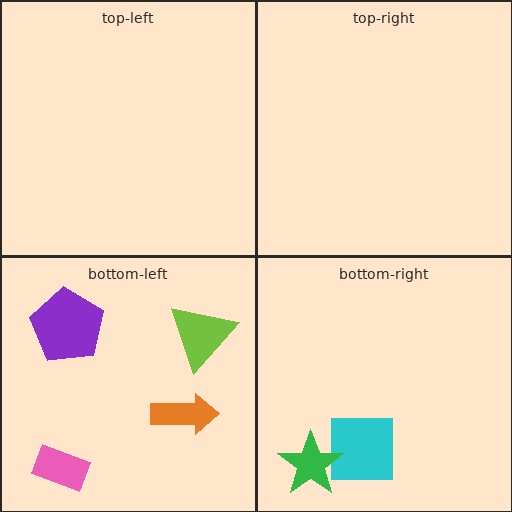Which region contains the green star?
The bottom-right region.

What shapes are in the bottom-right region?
The cyan square, the green star.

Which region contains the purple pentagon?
The bottom-left region.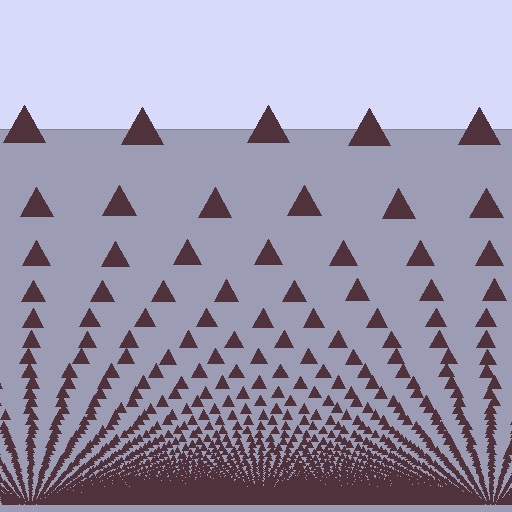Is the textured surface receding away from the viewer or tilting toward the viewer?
The surface appears to tilt toward the viewer. Texture elements get larger and sparser toward the top.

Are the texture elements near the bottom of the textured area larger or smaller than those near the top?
Smaller. The gradient is inverted — elements near the bottom are smaller and denser.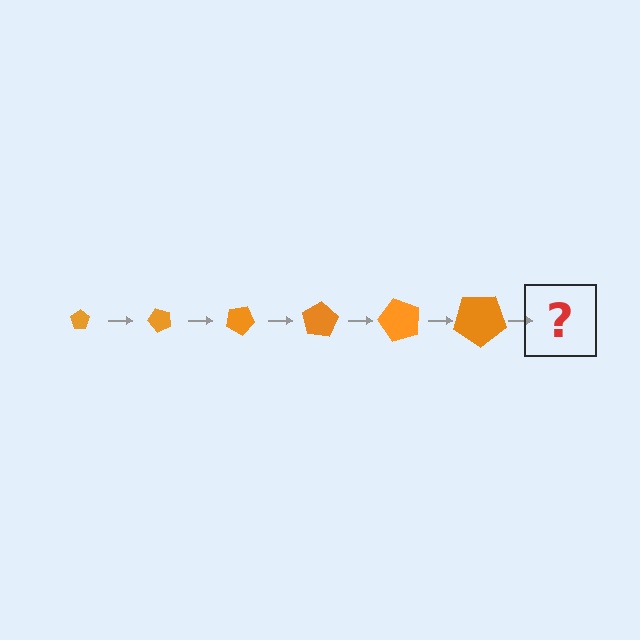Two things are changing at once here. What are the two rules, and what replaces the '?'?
The two rules are that the pentagon grows larger each step and it rotates 50 degrees each step. The '?' should be a pentagon, larger than the previous one and rotated 300 degrees from the start.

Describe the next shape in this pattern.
It should be a pentagon, larger than the previous one and rotated 300 degrees from the start.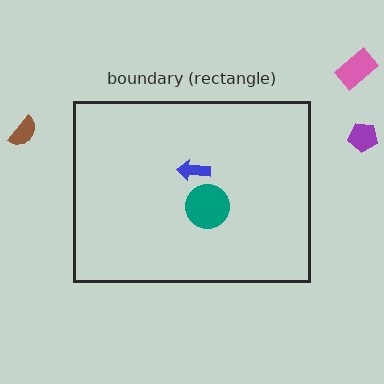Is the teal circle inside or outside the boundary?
Inside.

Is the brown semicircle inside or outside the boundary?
Outside.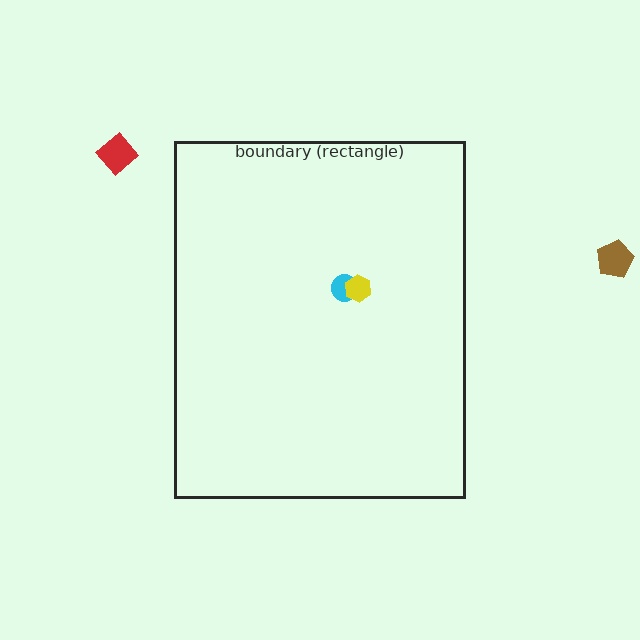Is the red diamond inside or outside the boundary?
Outside.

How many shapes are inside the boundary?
2 inside, 2 outside.